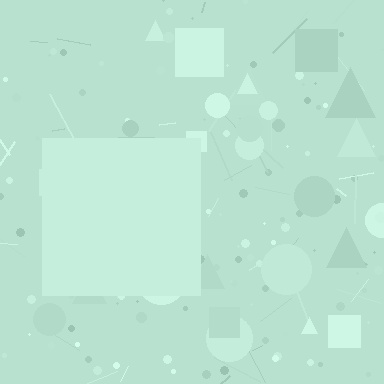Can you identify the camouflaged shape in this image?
The camouflaged shape is a square.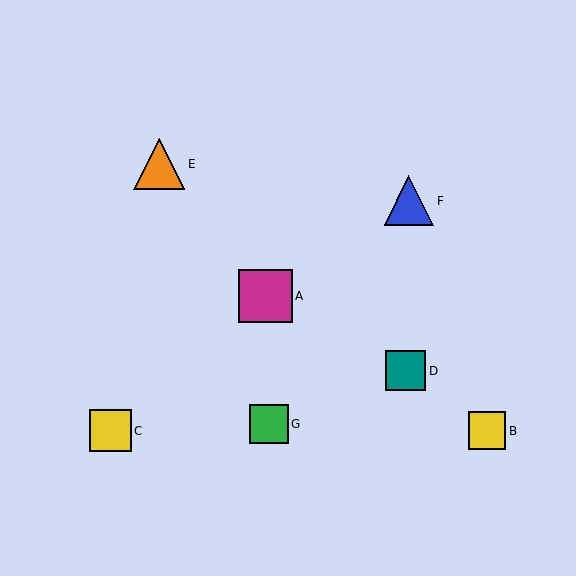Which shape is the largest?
The magenta square (labeled A) is the largest.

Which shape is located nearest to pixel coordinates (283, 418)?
The green square (labeled G) at (269, 424) is nearest to that location.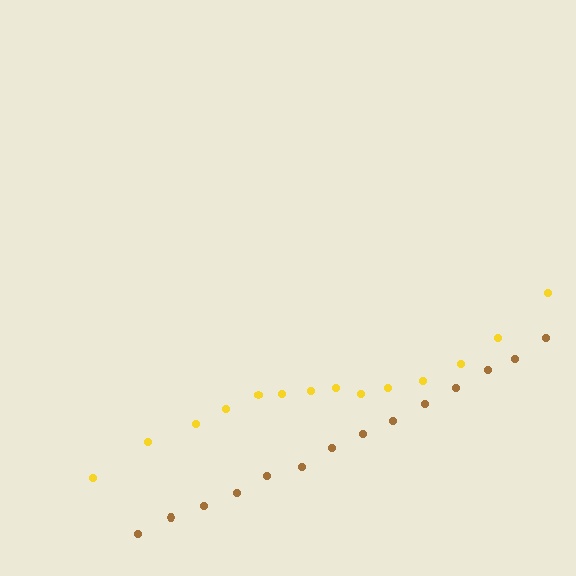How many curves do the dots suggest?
There are 2 distinct paths.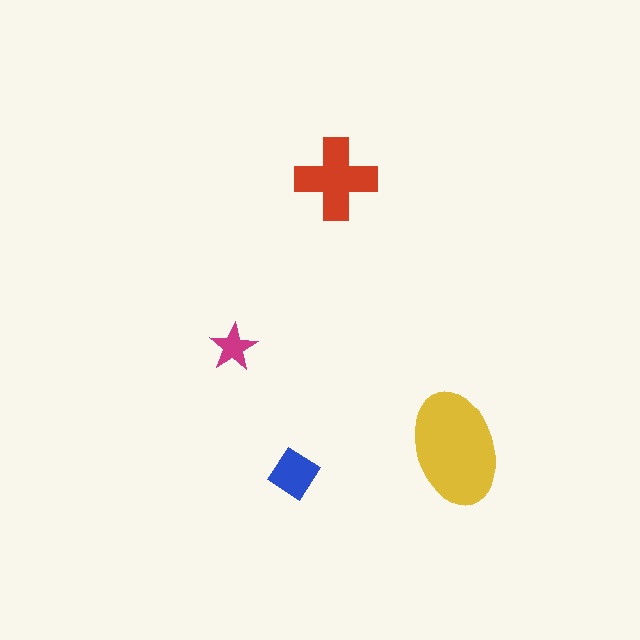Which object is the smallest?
The magenta star.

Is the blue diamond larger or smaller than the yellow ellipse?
Smaller.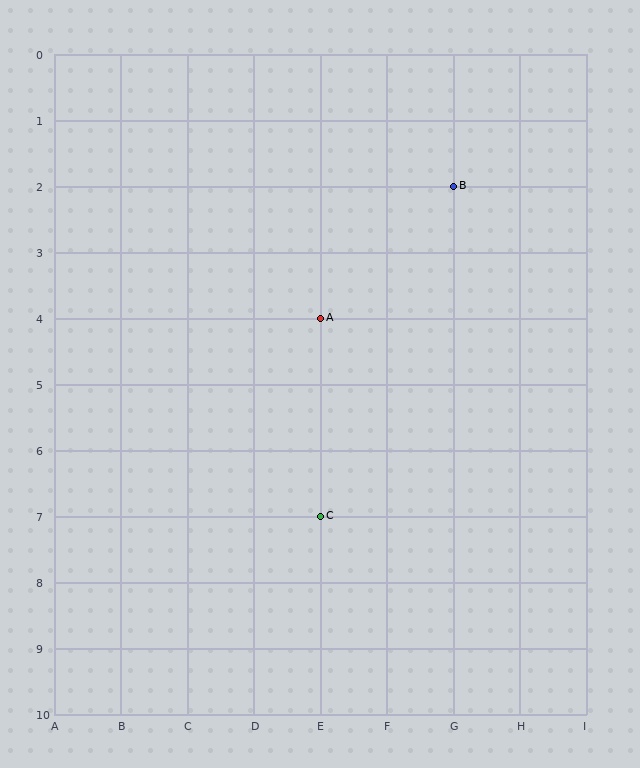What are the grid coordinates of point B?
Point B is at grid coordinates (G, 2).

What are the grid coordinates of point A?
Point A is at grid coordinates (E, 4).